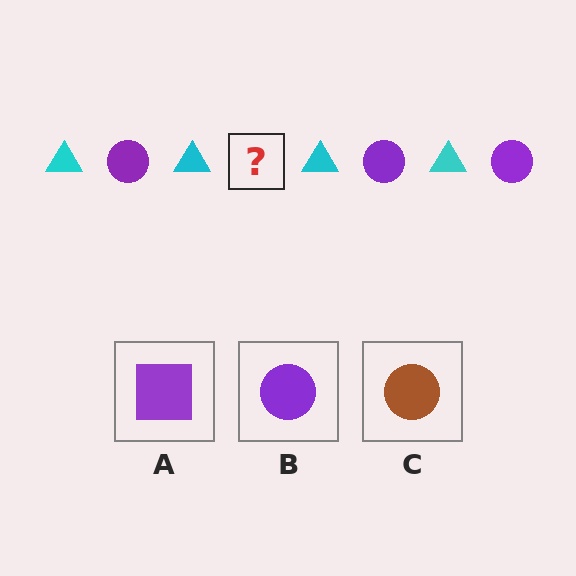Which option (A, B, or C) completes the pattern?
B.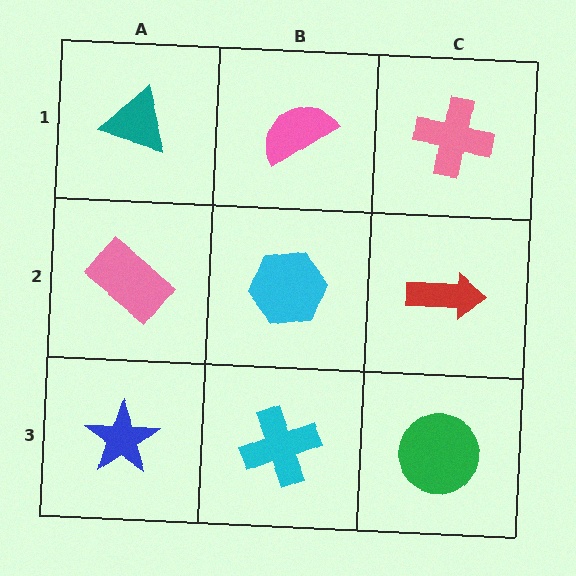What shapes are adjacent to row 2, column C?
A pink cross (row 1, column C), a green circle (row 3, column C), a cyan hexagon (row 2, column B).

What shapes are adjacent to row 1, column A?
A pink rectangle (row 2, column A), a pink semicircle (row 1, column B).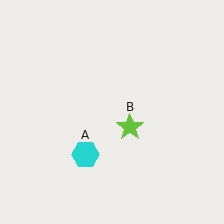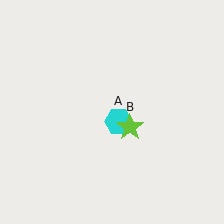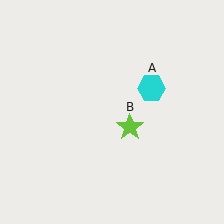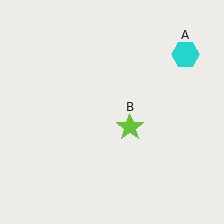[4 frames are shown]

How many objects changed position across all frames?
1 object changed position: cyan hexagon (object A).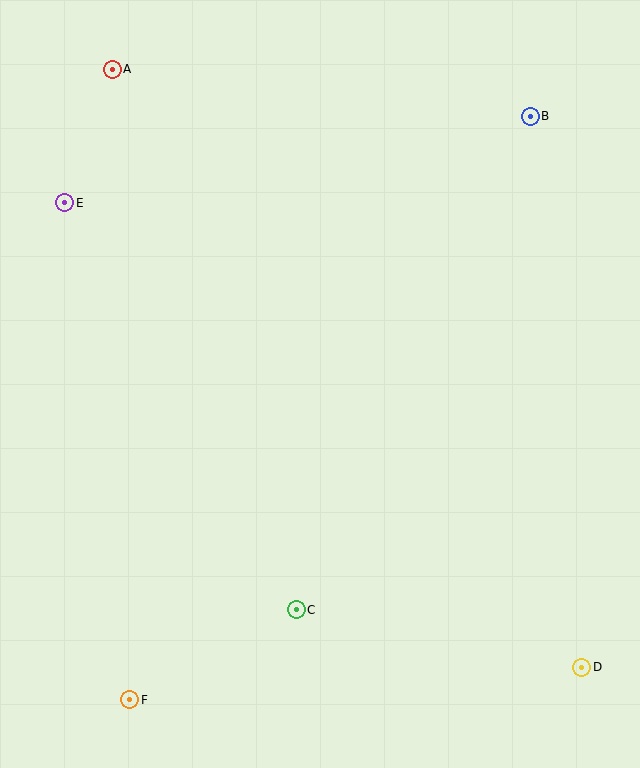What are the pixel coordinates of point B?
Point B is at (530, 116).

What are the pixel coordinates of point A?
Point A is at (112, 69).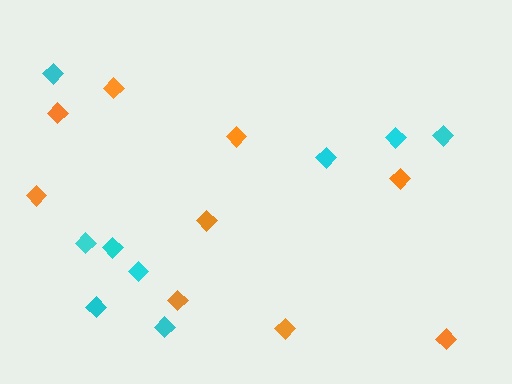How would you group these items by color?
There are 2 groups: one group of orange diamonds (9) and one group of cyan diamonds (9).